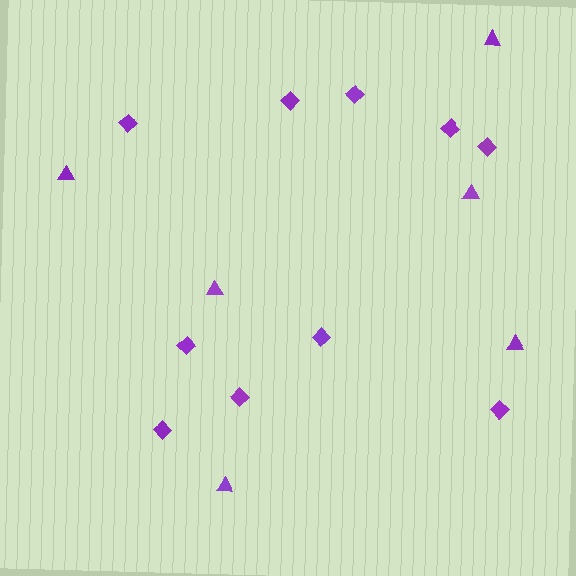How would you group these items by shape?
There are 2 groups: one group of triangles (6) and one group of diamonds (10).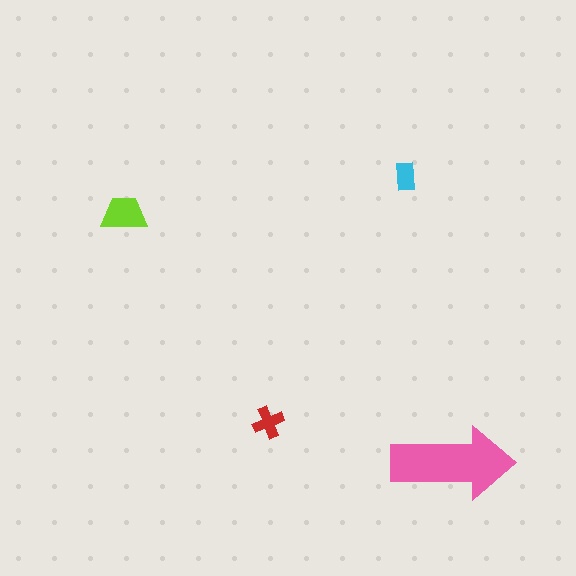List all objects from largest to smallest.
The pink arrow, the lime trapezoid, the red cross, the cyan rectangle.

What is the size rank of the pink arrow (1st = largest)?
1st.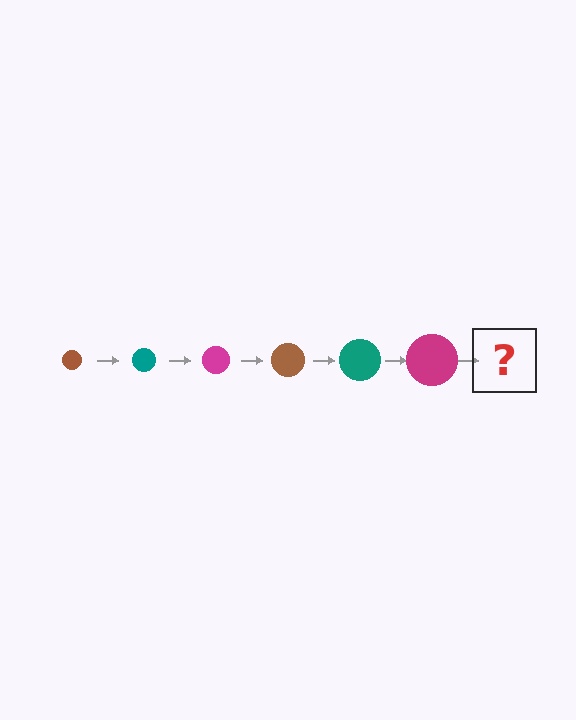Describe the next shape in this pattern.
It should be a brown circle, larger than the previous one.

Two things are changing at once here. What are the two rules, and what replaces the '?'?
The two rules are that the circle grows larger each step and the color cycles through brown, teal, and magenta. The '?' should be a brown circle, larger than the previous one.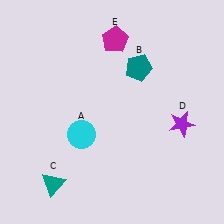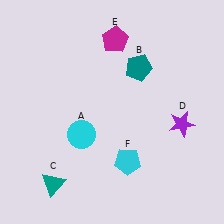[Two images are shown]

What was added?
A cyan pentagon (F) was added in Image 2.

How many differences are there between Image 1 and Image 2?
There is 1 difference between the two images.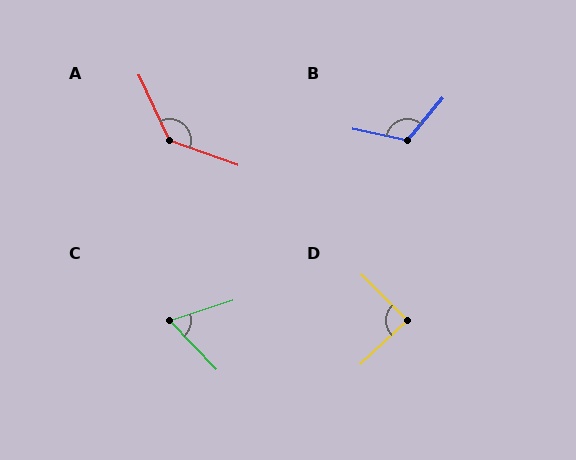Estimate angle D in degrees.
Approximately 88 degrees.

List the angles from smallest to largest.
C (65°), D (88°), B (118°), A (134°).